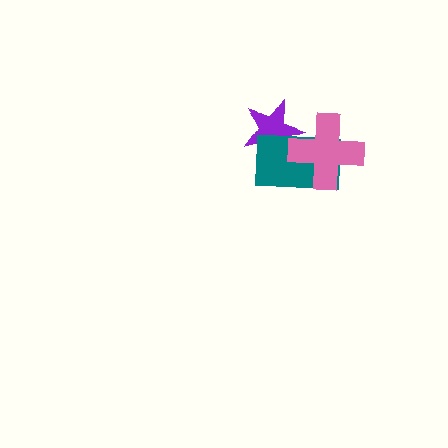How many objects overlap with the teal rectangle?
2 objects overlap with the teal rectangle.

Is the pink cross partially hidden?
No, no other shape covers it.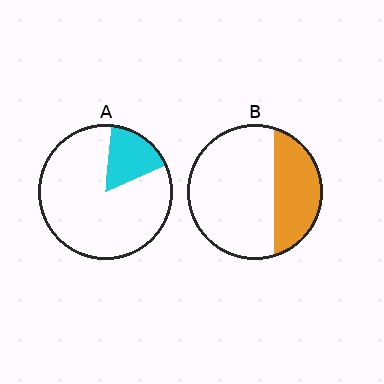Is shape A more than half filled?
No.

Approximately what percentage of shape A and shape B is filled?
A is approximately 15% and B is approximately 30%.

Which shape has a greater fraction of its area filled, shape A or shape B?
Shape B.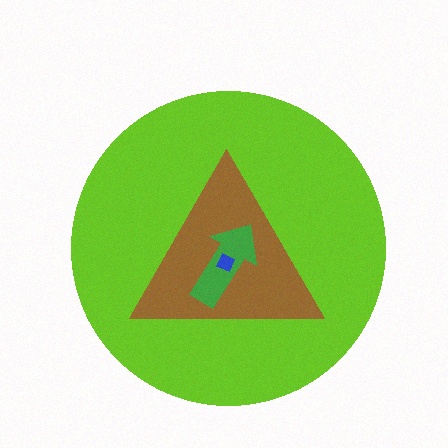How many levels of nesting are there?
4.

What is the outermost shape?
The lime circle.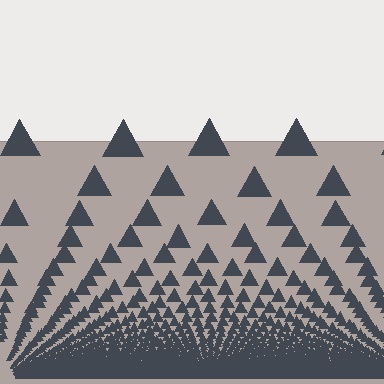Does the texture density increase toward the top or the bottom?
Density increases toward the bottom.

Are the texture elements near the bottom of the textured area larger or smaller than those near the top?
Smaller. The gradient is inverted — elements near the bottom are smaller and denser.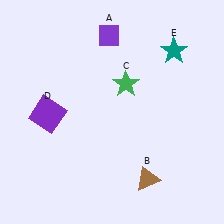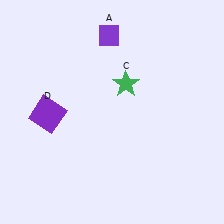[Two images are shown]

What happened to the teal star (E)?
The teal star (E) was removed in Image 2. It was in the top-right area of Image 1.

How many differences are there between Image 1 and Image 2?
There are 2 differences between the two images.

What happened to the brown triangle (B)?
The brown triangle (B) was removed in Image 2. It was in the bottom-right area of Image 1.